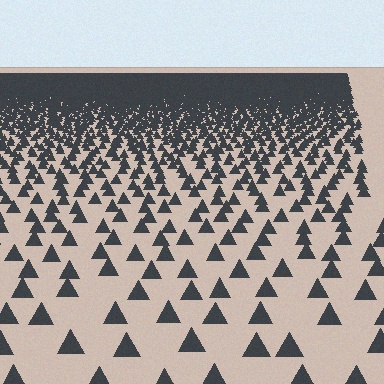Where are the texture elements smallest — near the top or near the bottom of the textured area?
Near the top.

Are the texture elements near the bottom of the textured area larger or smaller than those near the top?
Larger. Near the bottom, elements are closer to the viewer and appear at a bigger on-screen size.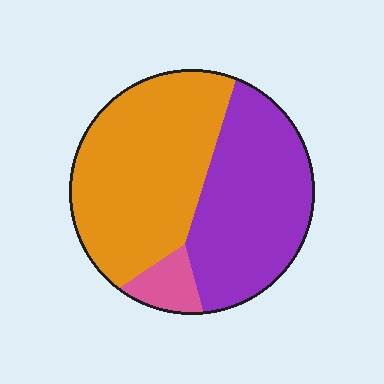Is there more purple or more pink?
Purple.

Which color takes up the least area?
Pink, at roughly 5%.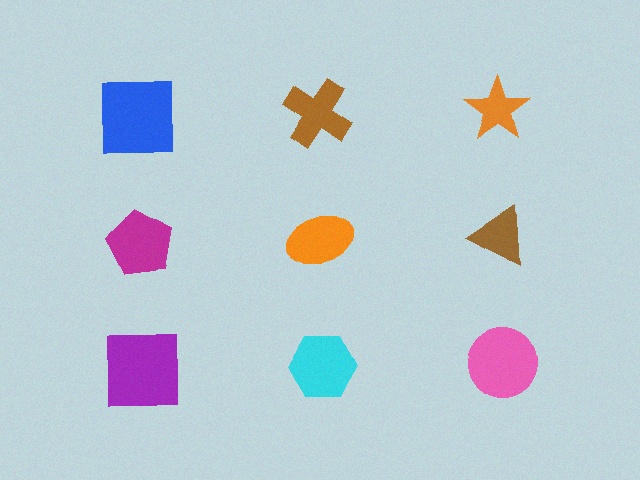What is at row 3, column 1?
A purple square.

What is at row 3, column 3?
A pink circle.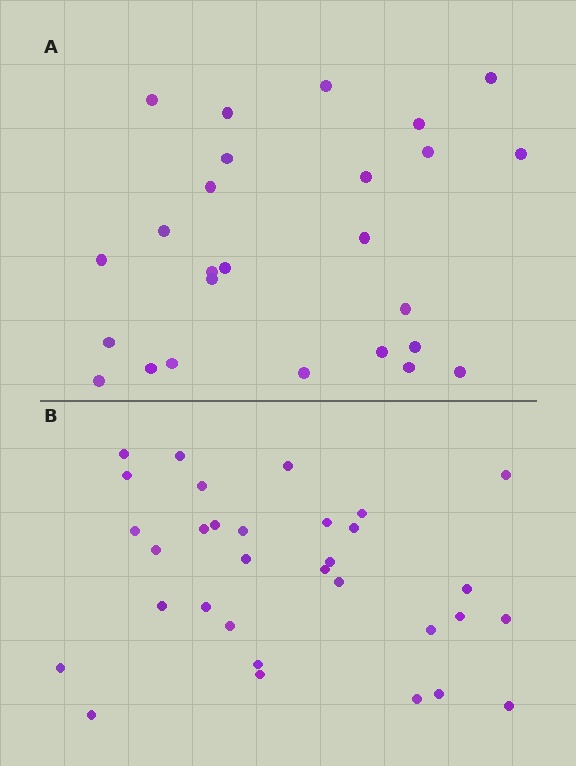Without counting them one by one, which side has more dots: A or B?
Region B (the bottom region) has more dots.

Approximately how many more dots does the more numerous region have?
Region B has about 6 more dots than region A.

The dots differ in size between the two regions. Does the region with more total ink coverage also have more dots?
No. Region A has more total ink coverage because its dots are larger, but region B actually contains more individual dots. Total area can be misleading — the number of items is what matters here.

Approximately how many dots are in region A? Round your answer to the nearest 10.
About 30 dots. (The exact count is 26, which rounds to 30.)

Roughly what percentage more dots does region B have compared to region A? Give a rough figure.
About 25% more.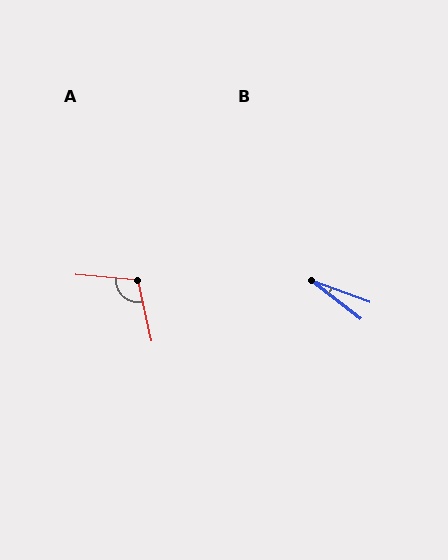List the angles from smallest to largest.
B (18°), A (108°).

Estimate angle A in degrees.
Approximately 108 degrees.